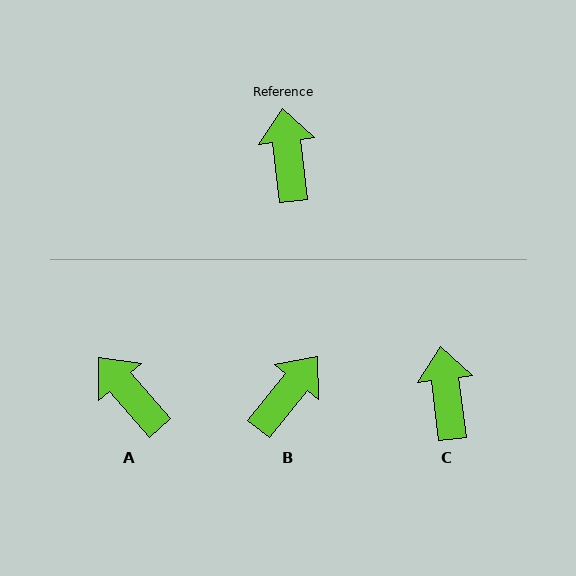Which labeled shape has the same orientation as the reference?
C.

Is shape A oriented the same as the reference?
No, it is off by about 34 degrees.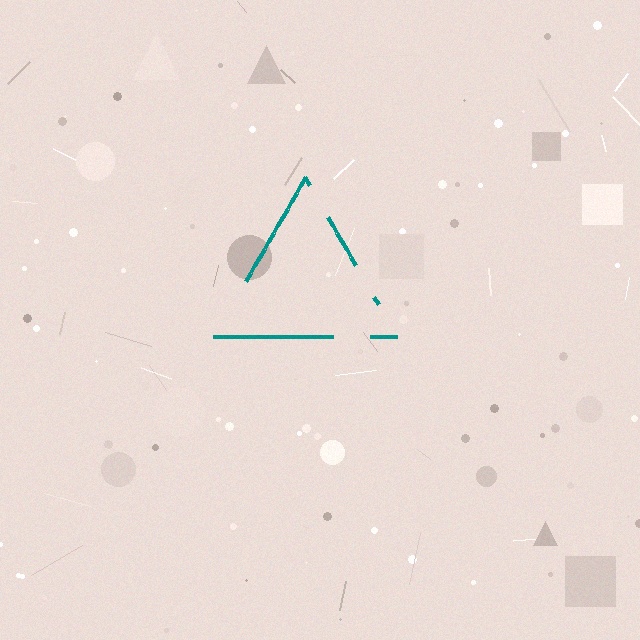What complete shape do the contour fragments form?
The contour fragments form a triangle.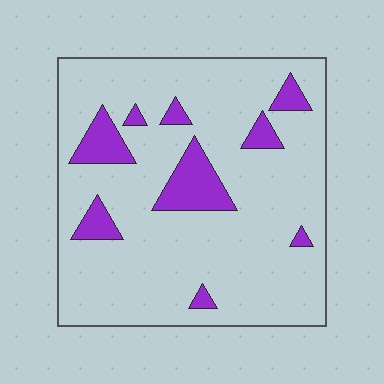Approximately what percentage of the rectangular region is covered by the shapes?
Approximately 15%.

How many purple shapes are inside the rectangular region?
9.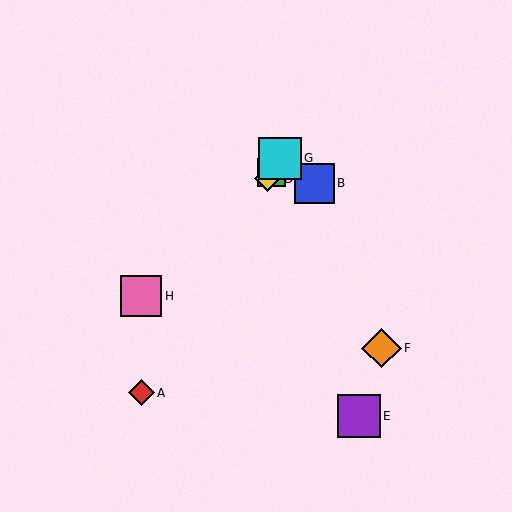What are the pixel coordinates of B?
Object B is at (314, 183).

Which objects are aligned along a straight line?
Objects A, C, D, G are aligned along a straight line.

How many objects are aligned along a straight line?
4 objects (A, C, D, G) are aligned along a straight line.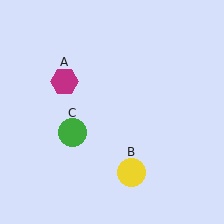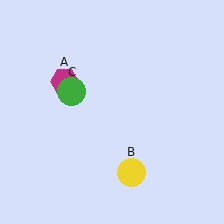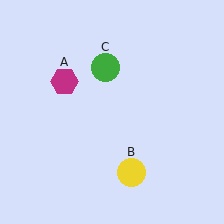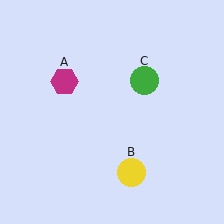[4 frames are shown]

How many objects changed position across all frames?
1 object changed position: green circle (object C).